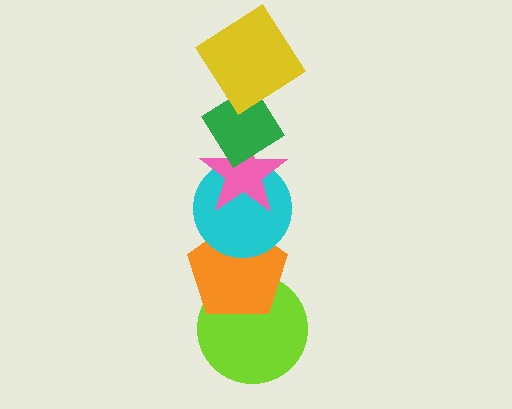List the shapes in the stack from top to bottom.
From top to bottom: the yellow diamond, the green diamond, the pink star, the cyan circle, the orange pentagon, the lime circle.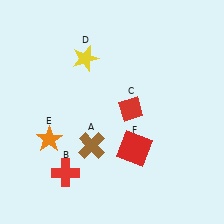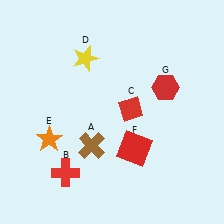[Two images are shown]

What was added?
A red hexagon (G) was added in Image 2.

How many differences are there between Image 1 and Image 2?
There is 1 difference between the two images.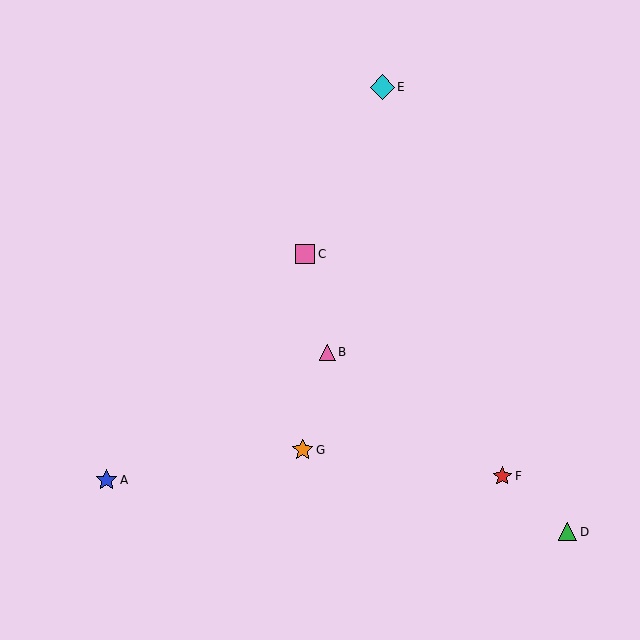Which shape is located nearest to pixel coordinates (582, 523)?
The green triangle (labeled D) at (567, 532) is nearest to that location.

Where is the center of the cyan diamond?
The center of the cyan diamond is at (382, 87).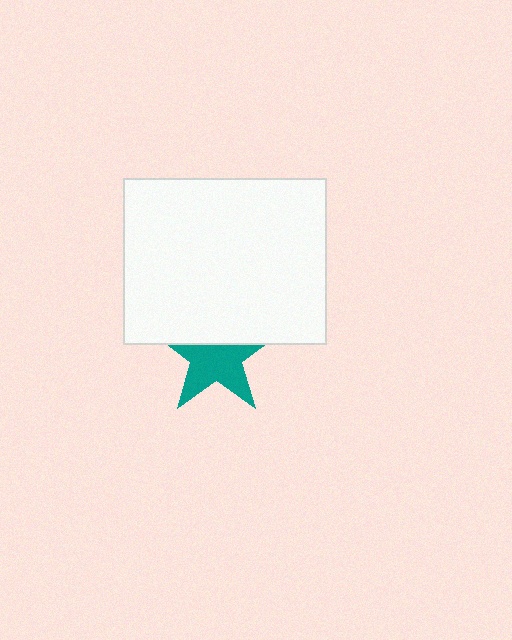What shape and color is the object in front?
The object in front is a white rectangle.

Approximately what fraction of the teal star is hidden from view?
Roughly 40% of the teal star is hidden behind the white rectangle.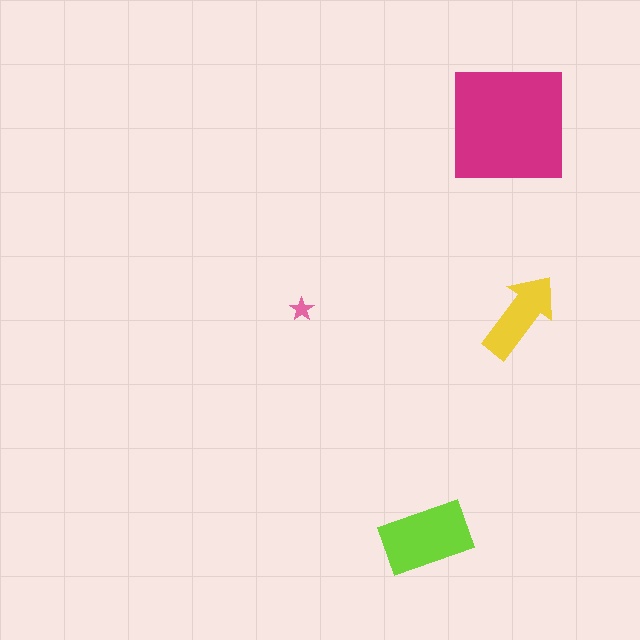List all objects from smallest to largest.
The pink star, the yellow arrow, the lime rectangle, the magenta square.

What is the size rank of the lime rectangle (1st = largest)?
2nd.